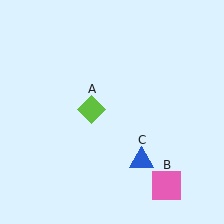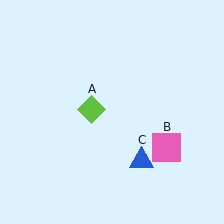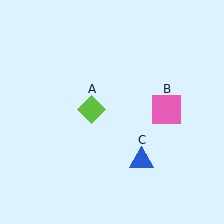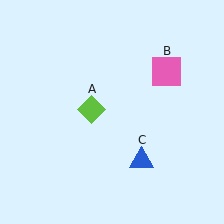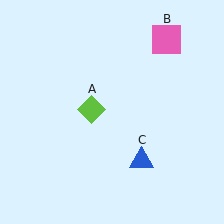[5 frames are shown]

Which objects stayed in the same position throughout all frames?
Lime diamond (object A) and blue triangle (object C) remained stationary.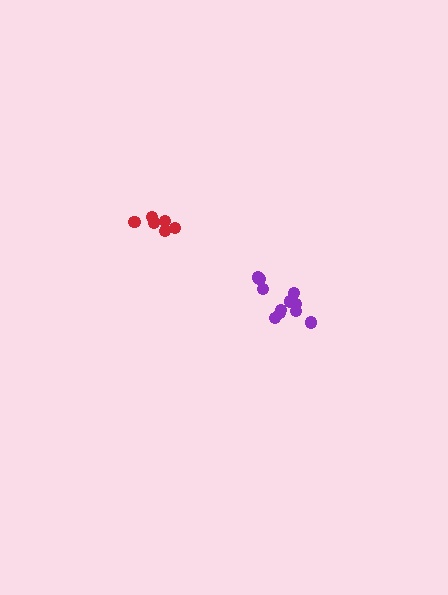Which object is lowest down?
The purple cluster is bottommost.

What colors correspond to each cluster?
The clusters are colored: purple, red.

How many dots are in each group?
Group 1: 11 dots, Group 2: 6 dots (17 total).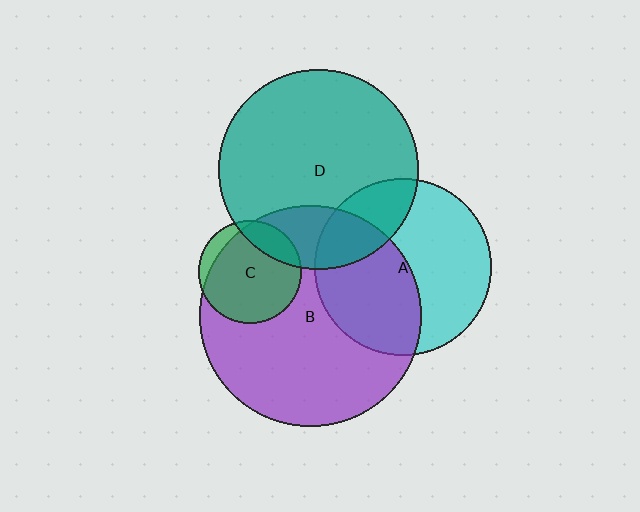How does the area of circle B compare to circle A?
Approximately 1.6 times.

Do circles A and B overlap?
Yes.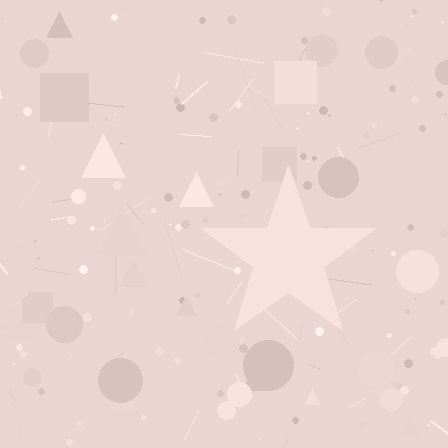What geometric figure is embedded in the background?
A star is embedded in the background.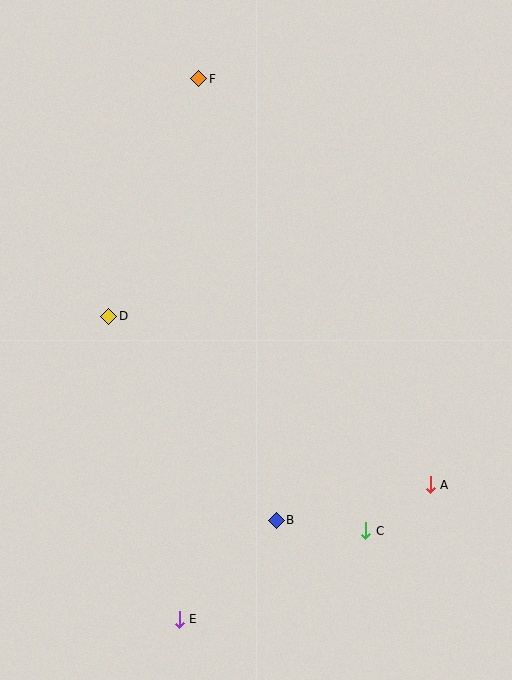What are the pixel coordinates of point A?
Point A is at (430, 485).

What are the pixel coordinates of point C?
Point C is at (366, 531).